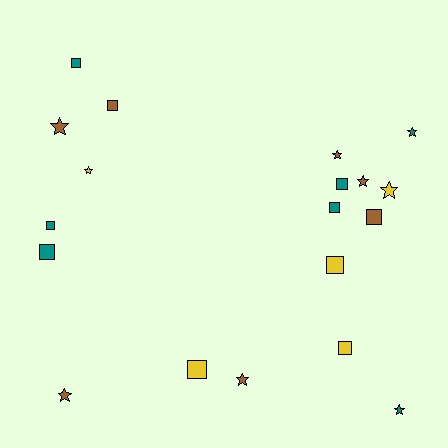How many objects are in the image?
There are 19 objects.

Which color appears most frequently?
Teal, with 7 objects.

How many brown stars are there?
There are 5 brown stars.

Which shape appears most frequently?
Square, with 10 objects.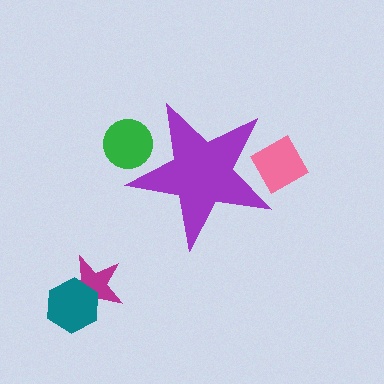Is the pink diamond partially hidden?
Yes, the pink diamond is partially hidden behind the purple star.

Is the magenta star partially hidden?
No, the magenta star is fully visible.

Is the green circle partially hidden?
Yes, the green circle is partially hidden behind the purple star.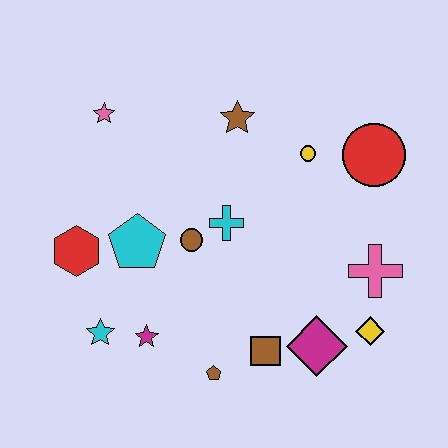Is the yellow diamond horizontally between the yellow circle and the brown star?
No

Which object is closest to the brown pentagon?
The brown square is closest to the brown pentagon.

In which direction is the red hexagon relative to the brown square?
The red hexagon is to the left of the brown square.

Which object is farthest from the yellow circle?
The cyan star is farthest from the yellow circle.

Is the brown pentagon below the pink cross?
Yes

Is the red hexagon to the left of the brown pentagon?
Yes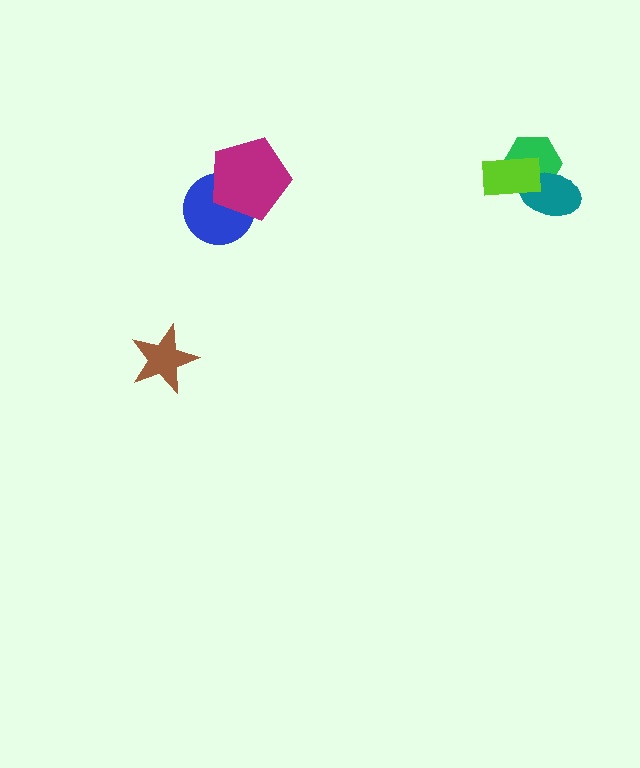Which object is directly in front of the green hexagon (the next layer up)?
The teal ellipse is directly in front of the green hexagon.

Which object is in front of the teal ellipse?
The lime rectangle is in front of the teal ellipse.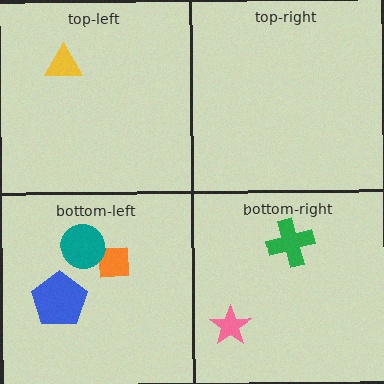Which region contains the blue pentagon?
The bottom-left region.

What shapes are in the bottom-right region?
The pink star, the green cross.